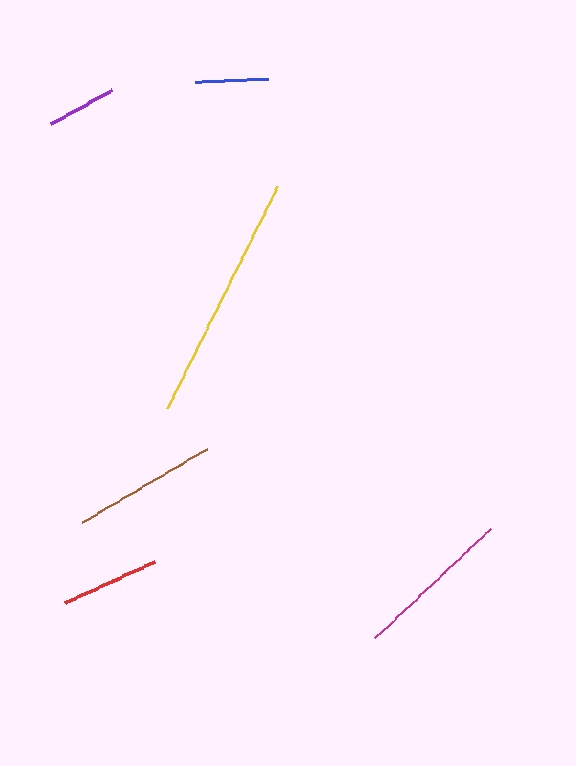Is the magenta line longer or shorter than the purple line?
The magenta line is longer than the purple line.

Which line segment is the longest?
The yellow line is the longest at approximately 248 pixels.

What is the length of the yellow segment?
The yellow segment is approximately 248 pixels long.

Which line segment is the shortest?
The purple line is the shortest at approximately 69 pixels.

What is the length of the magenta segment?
The magenta segment is approximately 158 pixels long.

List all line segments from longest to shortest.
From longest to shortest: yellow, magenta, brown, red, blue, purple.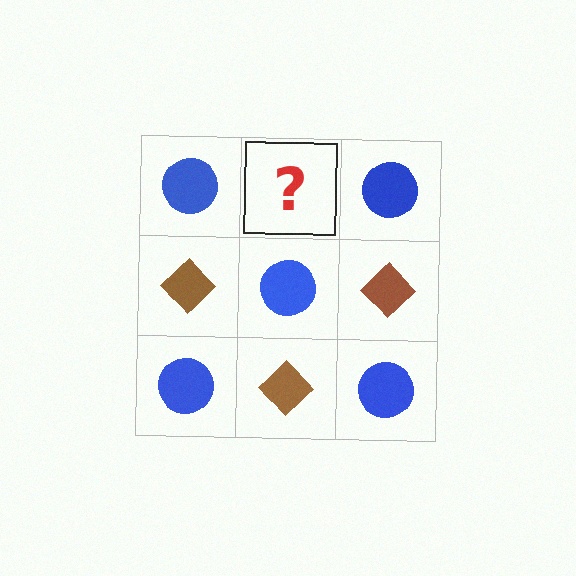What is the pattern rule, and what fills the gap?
The rule is that it alternates blue circle and brown diamond in a checkerboard pattern. The gap should be filled with a brown diamond.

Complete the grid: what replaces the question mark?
The question mark should be replaced with a brown diamond.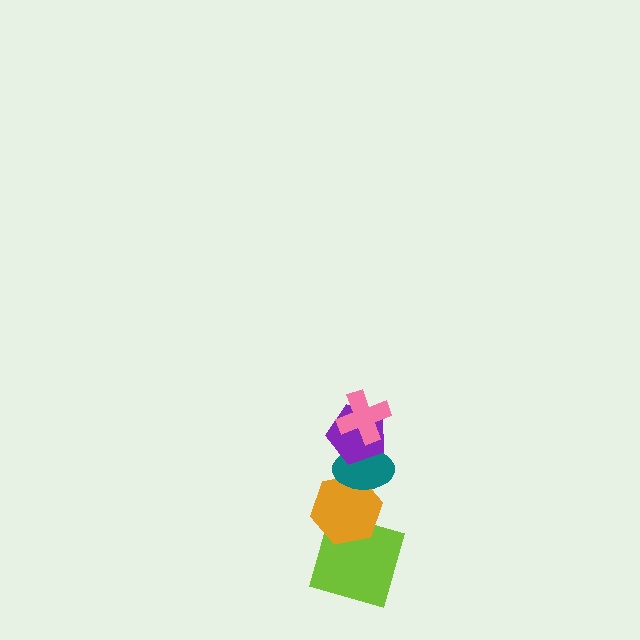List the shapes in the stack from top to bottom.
From top to bottom: the pink cross, the purple pentagon, the teal ellipse, the orange hexagon, the lime square.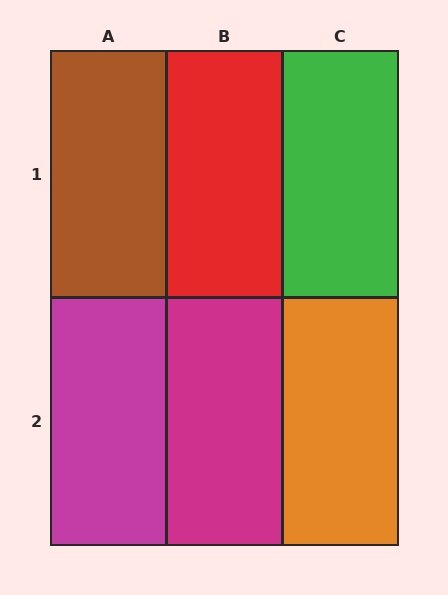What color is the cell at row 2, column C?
Orange.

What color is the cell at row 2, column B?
Magenta.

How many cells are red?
1 cell is red.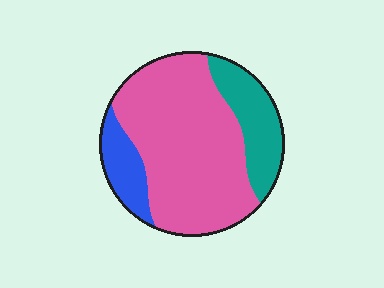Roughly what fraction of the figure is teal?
Teal takes up about one fifth (1/5) of the figure.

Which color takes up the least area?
Blue, at roughly 15%.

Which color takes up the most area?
Pink, at roughly 65%.